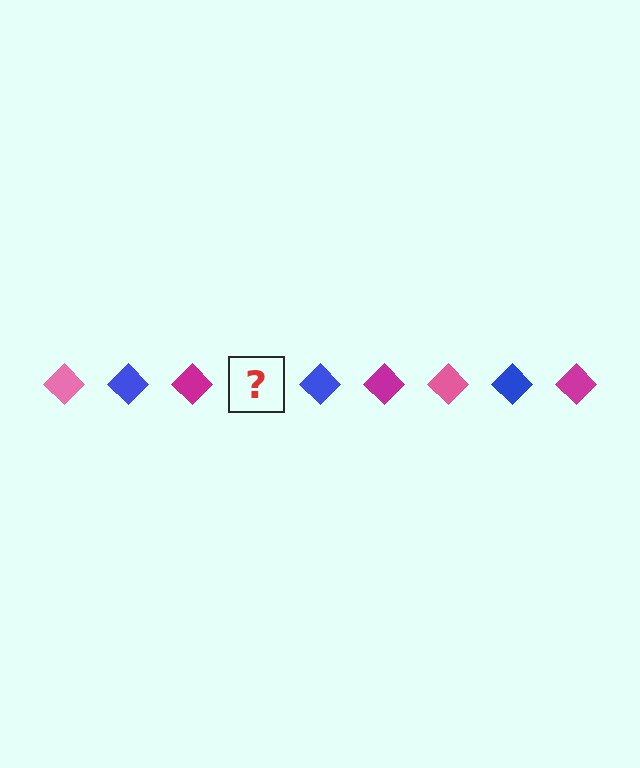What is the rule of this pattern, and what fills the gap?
The rule is that the pattern cycles through pink, blue, magenta diamonds. The gap should be filled with a pink diamond.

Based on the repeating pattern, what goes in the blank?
The blank should be a pink diamond.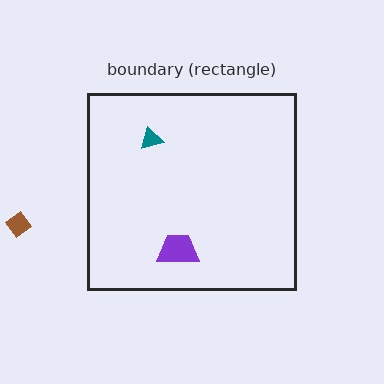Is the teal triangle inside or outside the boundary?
Inside.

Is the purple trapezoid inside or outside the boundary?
Inside.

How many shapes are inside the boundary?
2 inside, 1 outside.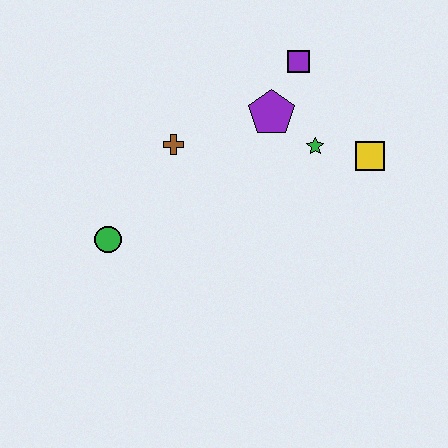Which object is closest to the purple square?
The purple pentagon is closest to the purple square.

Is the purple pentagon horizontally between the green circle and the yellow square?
Yes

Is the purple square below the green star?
No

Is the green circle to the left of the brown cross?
Yes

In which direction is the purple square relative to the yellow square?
The purple square is above the yellow square.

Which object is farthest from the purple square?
The green circle is farthest from the purple square.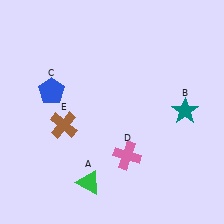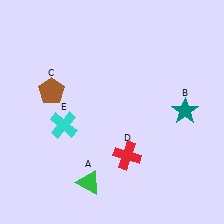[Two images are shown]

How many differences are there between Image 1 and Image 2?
There are 3 differences between the two images.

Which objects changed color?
C changed from blue to brown. D changed from pink to red. E changed from brown to cyan.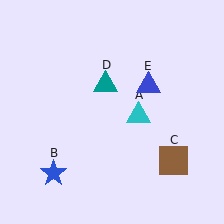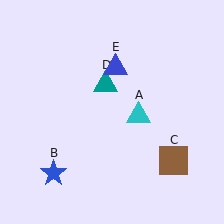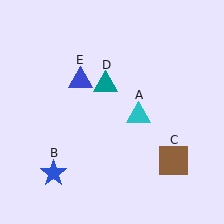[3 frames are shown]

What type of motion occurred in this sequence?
The blue triangle (object E) rotated counterclockwise around the center of the scene.